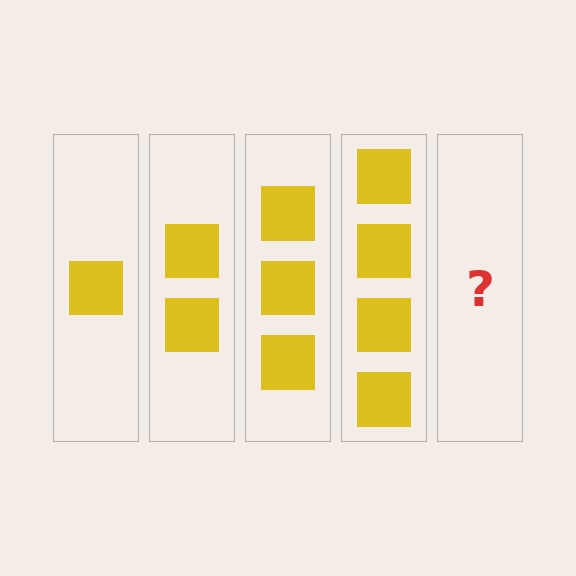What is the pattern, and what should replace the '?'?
The pattern is that each step adds one more square. The '?' should be 5 squares.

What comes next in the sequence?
The next element should be 5 squares.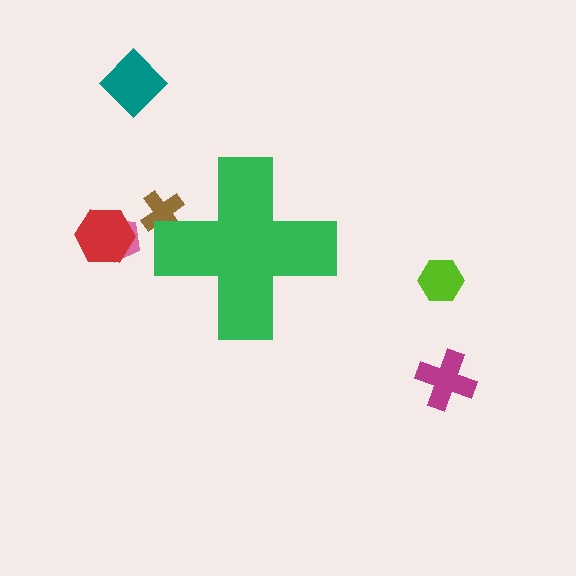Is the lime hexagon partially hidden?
No, the lime hexagon is fully visible.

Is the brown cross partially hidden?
Yes, the brown cross is partially hidden behind the green cross.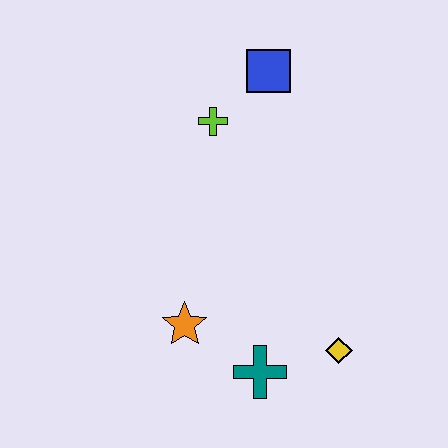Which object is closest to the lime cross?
The blue square is closest to the lime cross.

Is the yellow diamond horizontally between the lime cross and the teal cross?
No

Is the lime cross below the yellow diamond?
No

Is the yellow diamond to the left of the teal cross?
No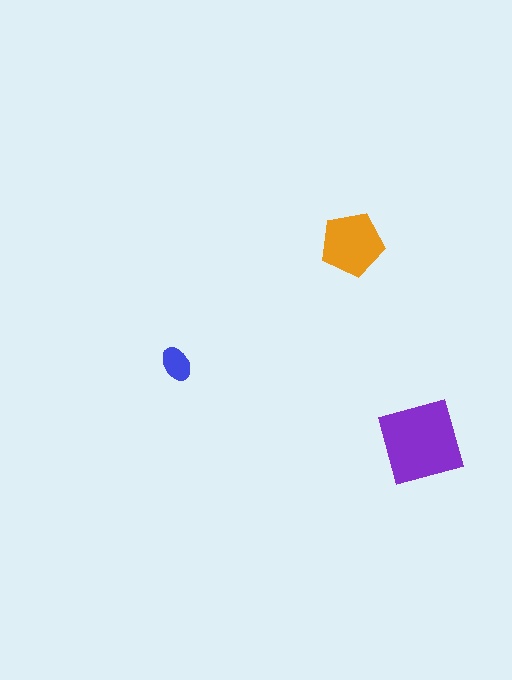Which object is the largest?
The purple diamond.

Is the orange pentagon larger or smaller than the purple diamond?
Smaller.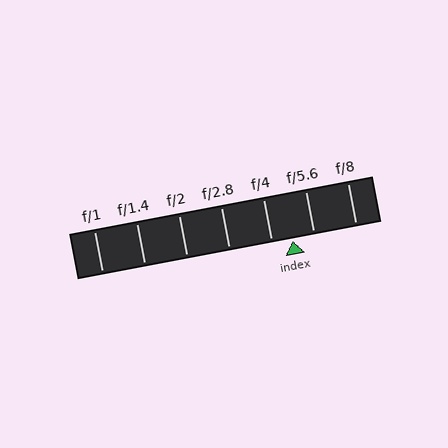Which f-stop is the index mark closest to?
The index mark is closest to f/5.6.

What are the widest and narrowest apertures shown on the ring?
The widest aperture shown is f/1 and the narrowest is f/8.